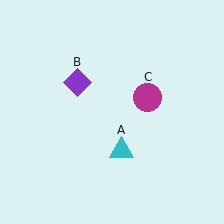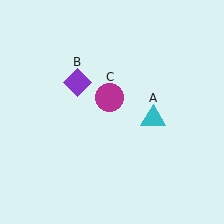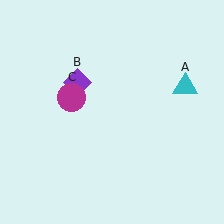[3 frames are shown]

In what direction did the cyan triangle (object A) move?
The cyan triangle (object A) moved up and to the right.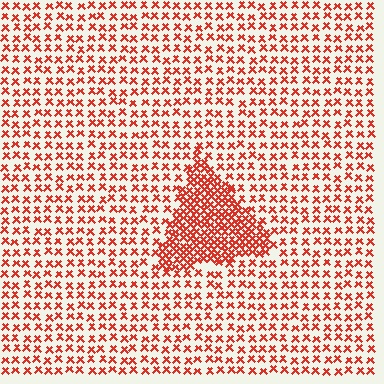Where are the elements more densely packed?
The elements are more densely packed inside the triangle boundary.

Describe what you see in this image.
The image contains small red elements arranged at two different densities. A triangle-shaped region is visible where the elements are more densely packed than the surrounding area.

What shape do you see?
I see a triangle.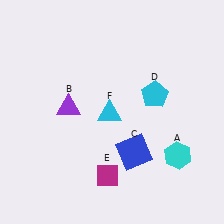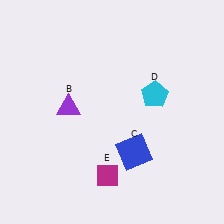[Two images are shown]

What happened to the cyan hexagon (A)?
The cyan hexagon (A) was removed in Image 2. It was in the bottom-right area of Image 1.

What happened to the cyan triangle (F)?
The cyan triangle (F) was removed in Image 2. It was in the bottom-left area of Image 1.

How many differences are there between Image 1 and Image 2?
There are 2 differences between the two images.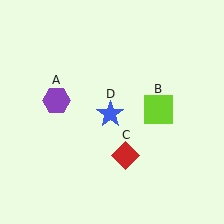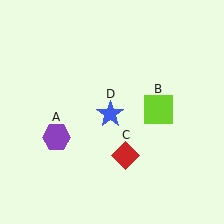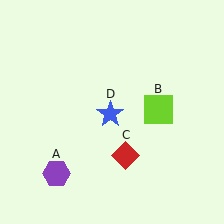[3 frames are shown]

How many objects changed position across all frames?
1 object changed position: purple hexagon (object A).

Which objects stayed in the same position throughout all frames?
Lime square (object B) and red diamond (object C) and blue star (object D) remained stationary.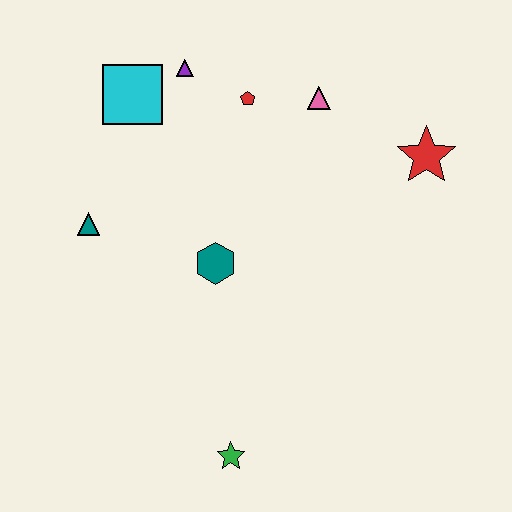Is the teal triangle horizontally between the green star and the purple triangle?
No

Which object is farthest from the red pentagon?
The green star is farthest from the red pentagon.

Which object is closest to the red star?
The pink triangle is closest to the red star.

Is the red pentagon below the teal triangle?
No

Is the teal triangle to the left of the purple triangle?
Yes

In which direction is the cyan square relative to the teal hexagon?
The cyan square is above the teal hexagon.